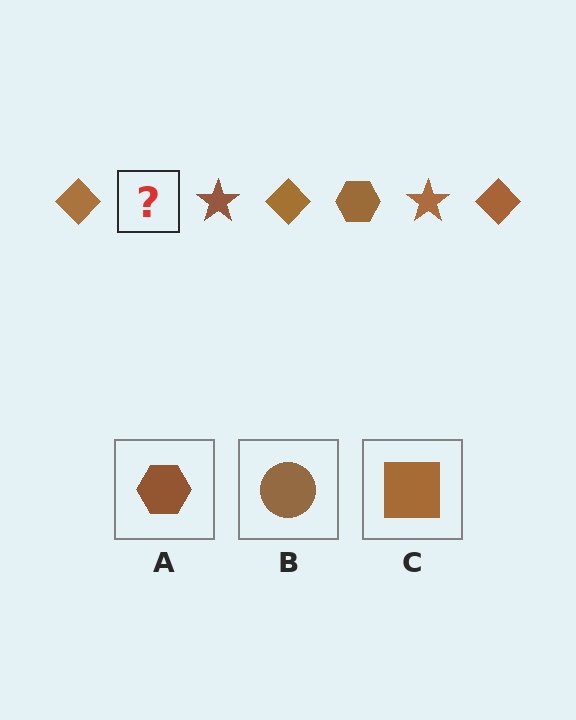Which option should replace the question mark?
Option A.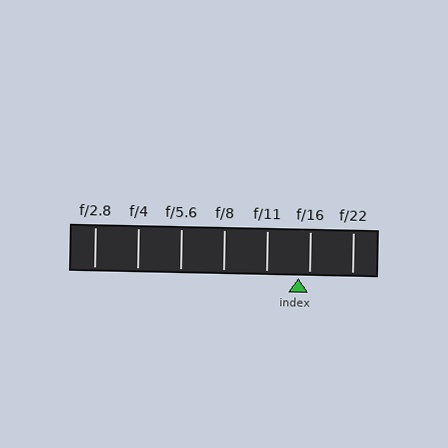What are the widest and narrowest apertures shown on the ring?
The widest aperture shown is f/2.8 and the narrowest is f/22.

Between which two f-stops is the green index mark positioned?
The index mark is between f/11 and f/16.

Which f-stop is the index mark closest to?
The index mark is closest to f/16.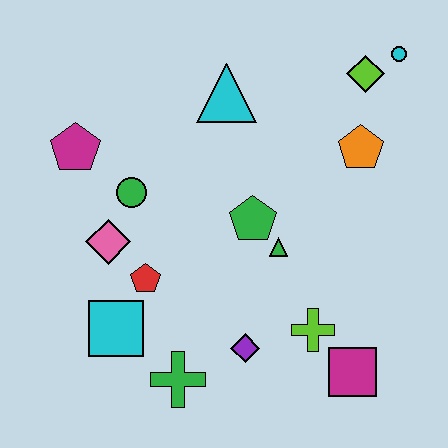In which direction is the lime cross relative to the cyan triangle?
The lime cross is below the cyan triangle.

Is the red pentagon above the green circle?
No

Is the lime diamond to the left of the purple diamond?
No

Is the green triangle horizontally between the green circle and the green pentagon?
No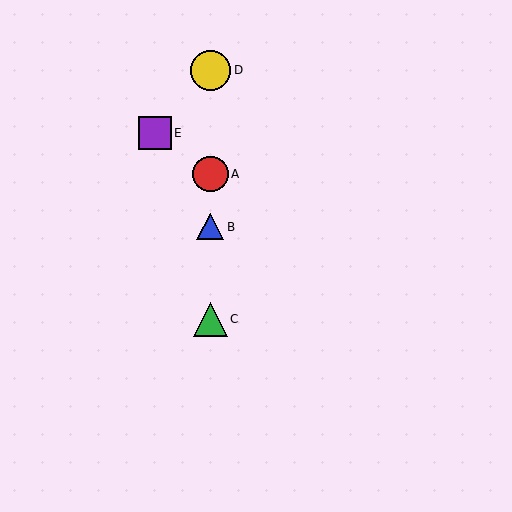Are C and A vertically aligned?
Yes, both are at x≈210.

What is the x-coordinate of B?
Object B is at x≈210.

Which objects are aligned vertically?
Objects A, B, C, D are aligned vertically.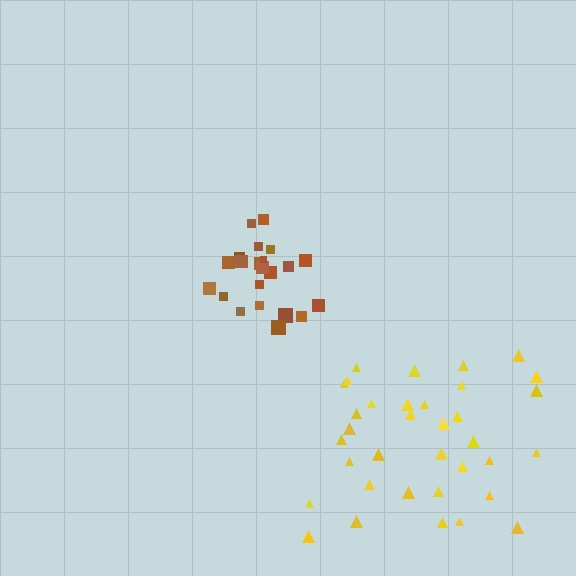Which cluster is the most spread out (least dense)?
Yellow.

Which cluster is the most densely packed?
Brown.